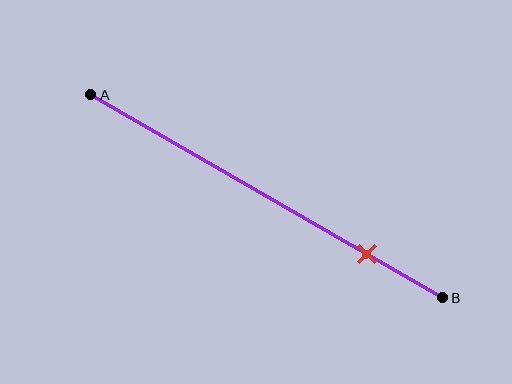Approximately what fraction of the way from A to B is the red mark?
The red mark is approximately 80% of the way from A to B.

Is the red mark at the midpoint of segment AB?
No, the mark is at about 80% from A, not at the 50% midpoint.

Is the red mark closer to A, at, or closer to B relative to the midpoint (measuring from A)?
The red mark is closer to point B than the midpoint of segment AB.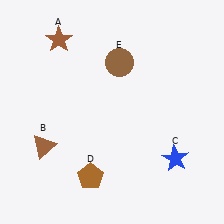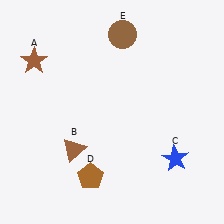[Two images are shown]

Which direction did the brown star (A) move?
The brown star (A) moved left.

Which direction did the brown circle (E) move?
The brown circle (E) moved up.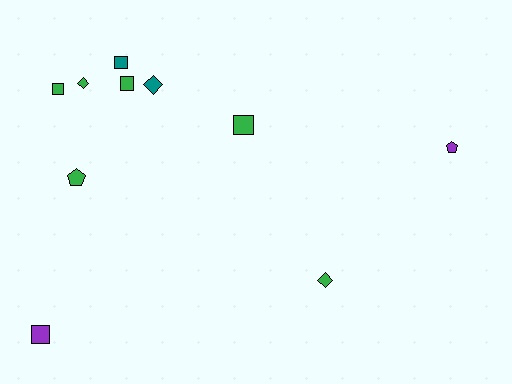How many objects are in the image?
There are 10 objects.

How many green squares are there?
There are 3 green squares.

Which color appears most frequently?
Green, with 6 objects.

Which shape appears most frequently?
Square, with 5 objects.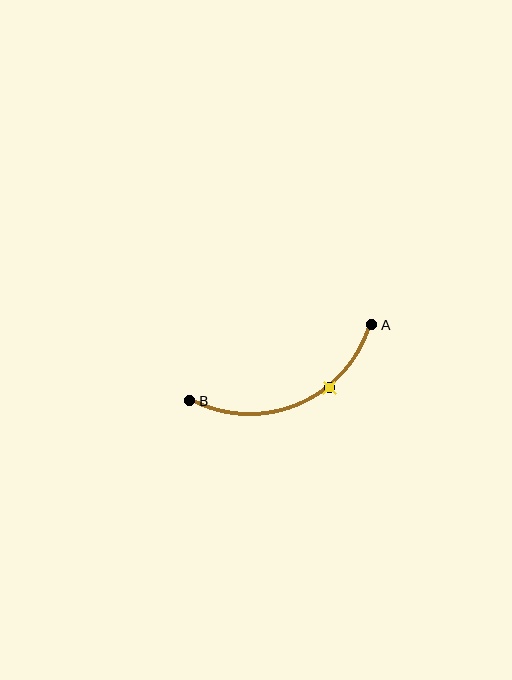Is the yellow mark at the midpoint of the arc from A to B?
No. The yellow mark lies on the arc but is closer to endpoint A. The arc midpoint would be at the point on the curve equidistant along the arc from both A and B.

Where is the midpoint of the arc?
The arc midpoint is the point on the curve farthest from the straight line joining A and B. It sits below that line.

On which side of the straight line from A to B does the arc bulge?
The arc bulges below the straight line connecting A and B.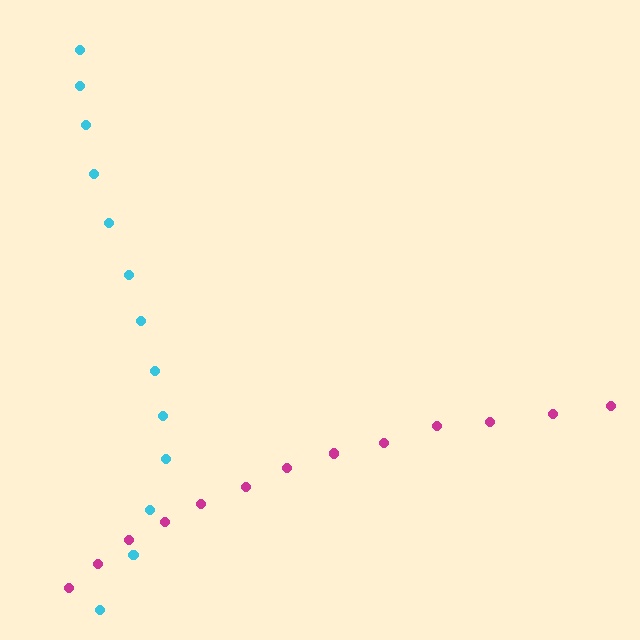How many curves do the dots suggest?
There are 2 distinct paths.